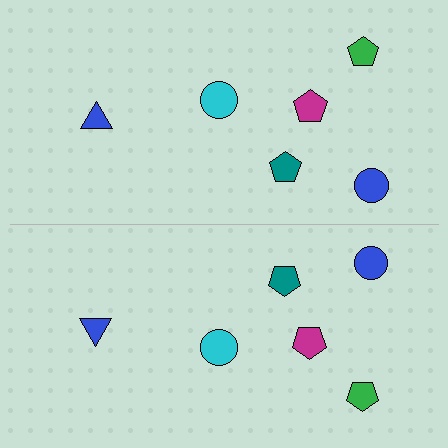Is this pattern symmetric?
Yes, this pattern has bilateral (reflection) symmetry.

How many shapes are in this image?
There are 12 shapes in this image.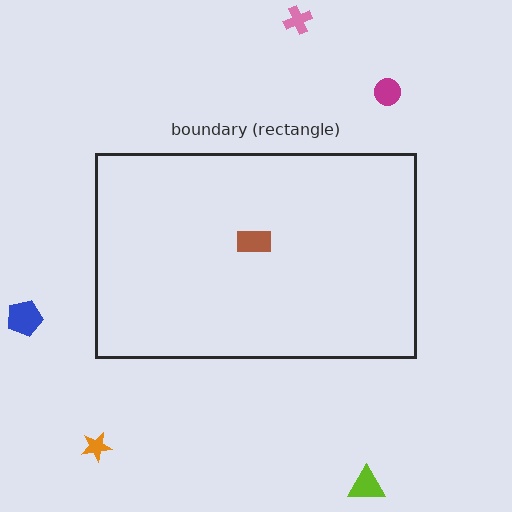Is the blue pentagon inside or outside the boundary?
Outside.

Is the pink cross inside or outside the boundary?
Outside.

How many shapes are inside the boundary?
1 inside, 5 outside.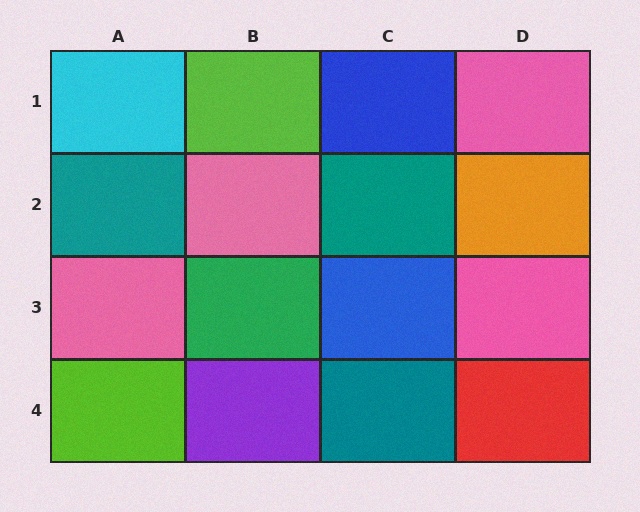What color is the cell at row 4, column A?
Lime.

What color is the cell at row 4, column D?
Red.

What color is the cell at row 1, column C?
Blue.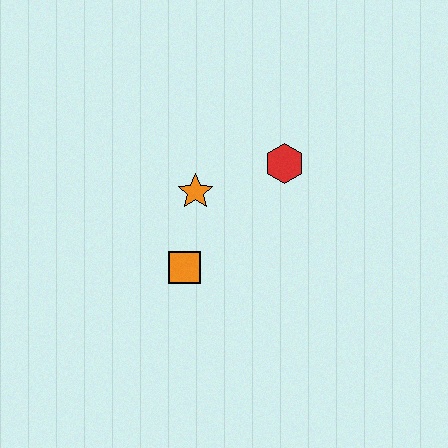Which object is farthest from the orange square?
The red hexagon is farthest from the orange square.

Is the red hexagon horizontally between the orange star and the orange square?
No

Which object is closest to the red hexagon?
The orange star is closest to the red hexagon.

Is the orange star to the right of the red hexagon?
No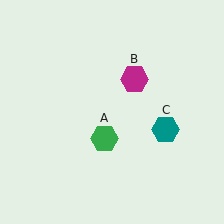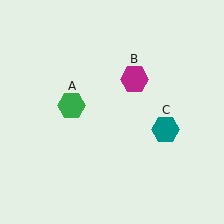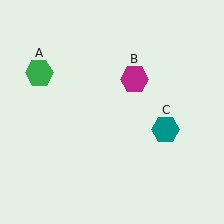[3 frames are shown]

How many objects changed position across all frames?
1 object changed position: green hexagon (object A).